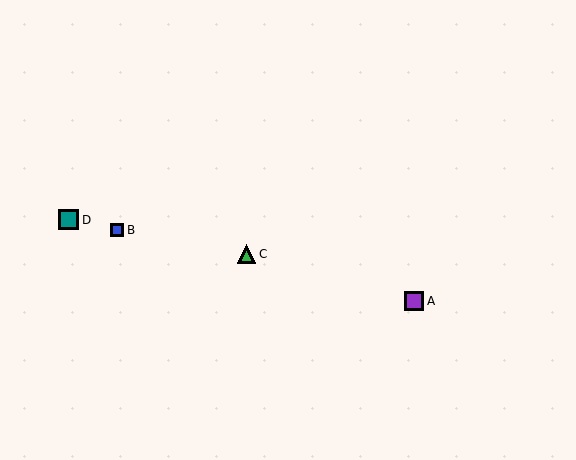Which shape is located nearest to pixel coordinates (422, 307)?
The purple square (labeled A) at (414, 301) is nearest to that location.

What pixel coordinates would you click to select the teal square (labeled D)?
Click at (69, 220) to select the teal square D.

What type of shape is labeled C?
Shape C is a green triangle.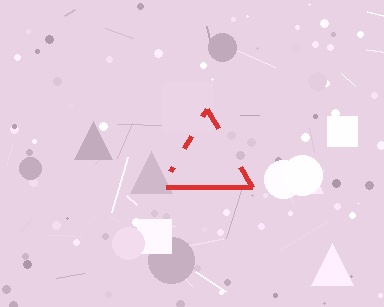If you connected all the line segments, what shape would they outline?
They would outline a triangle.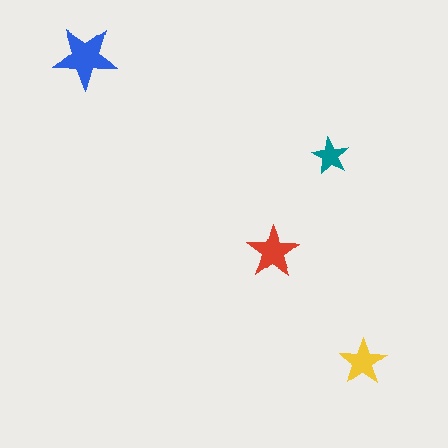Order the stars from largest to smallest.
the blue one, the red one, the yellow one, the teal one.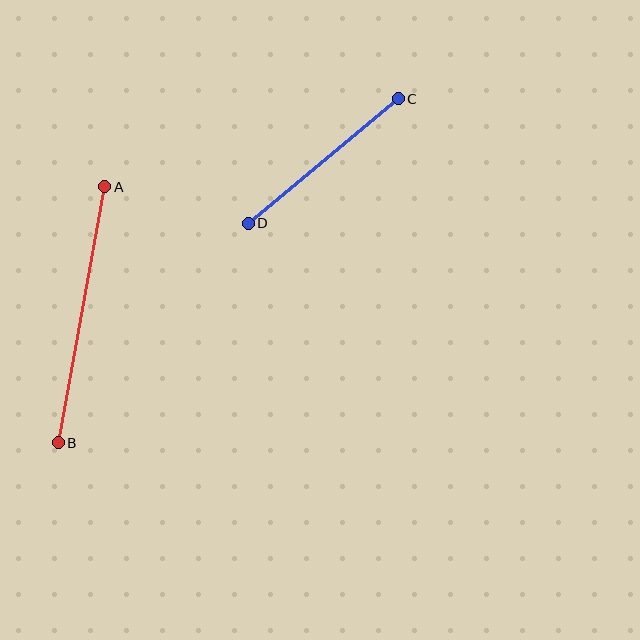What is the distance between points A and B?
The distance is approximately 260 pixels.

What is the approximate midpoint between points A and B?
The midpoint is at approximately (82, 315) pixels.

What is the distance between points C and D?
The distance is approximately 195 pixels.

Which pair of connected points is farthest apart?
Points A and B are farthest apart.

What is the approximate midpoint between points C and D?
The midpoint is at approximately (323, 161) pixels.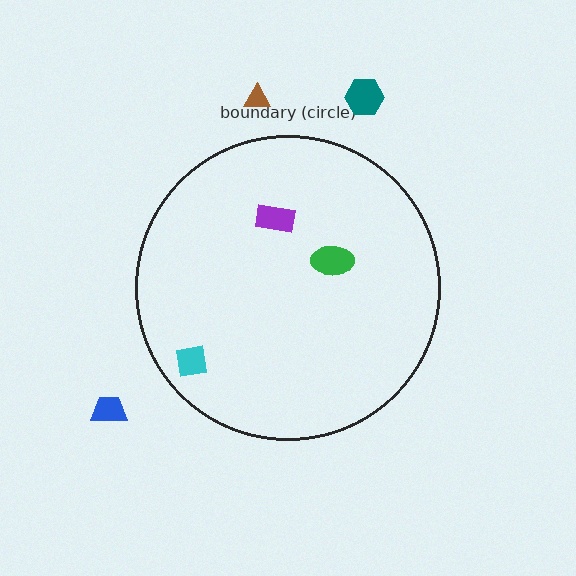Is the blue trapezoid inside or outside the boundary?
Outside.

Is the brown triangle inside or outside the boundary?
Outside.